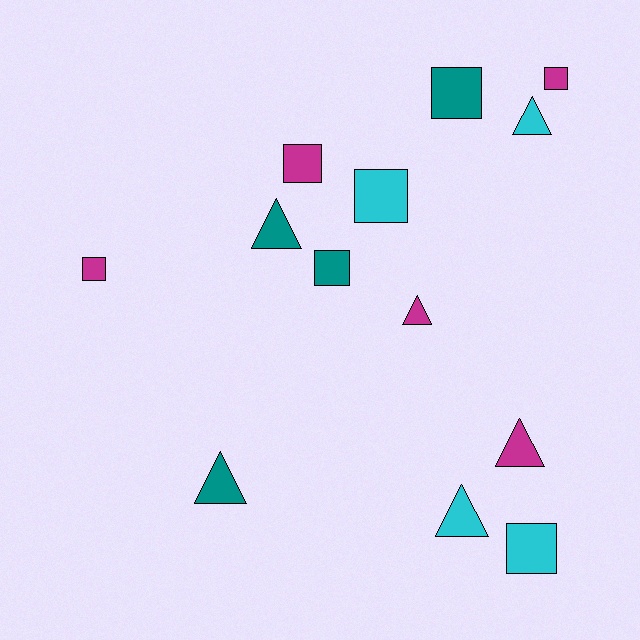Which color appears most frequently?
Magenta, with 5 objects.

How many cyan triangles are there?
There are 2 cyan triangles.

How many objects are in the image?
There are 13 objects.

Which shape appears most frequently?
Square, with 7 objects.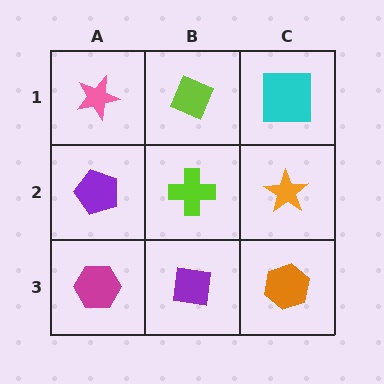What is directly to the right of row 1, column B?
A cyan square.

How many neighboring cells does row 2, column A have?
3.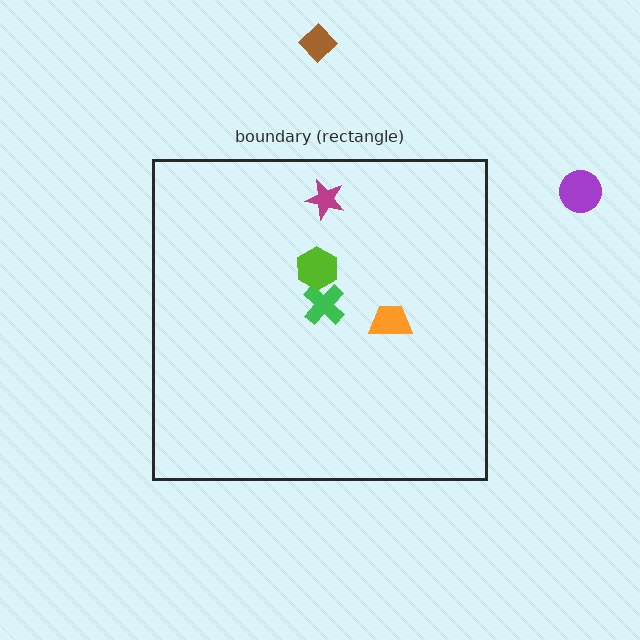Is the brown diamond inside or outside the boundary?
Outside.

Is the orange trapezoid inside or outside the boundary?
Inside.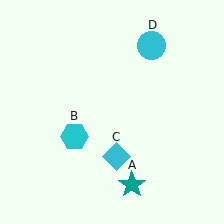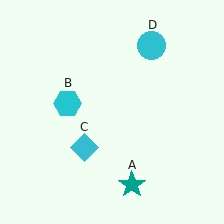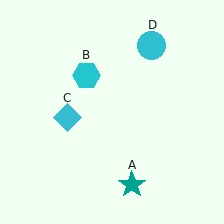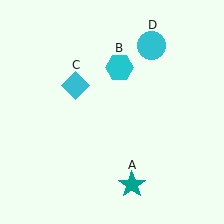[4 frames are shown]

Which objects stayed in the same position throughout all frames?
Teal star (object A) and cyan circle (object D) remained stationary.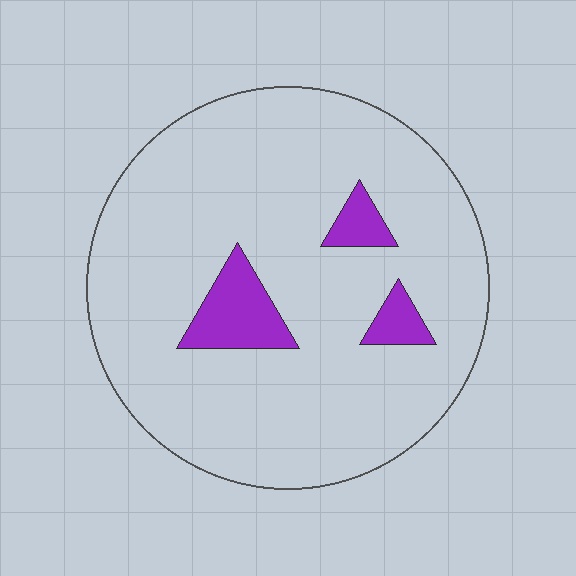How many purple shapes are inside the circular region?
3.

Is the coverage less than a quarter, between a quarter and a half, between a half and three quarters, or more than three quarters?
Less than a quarter.